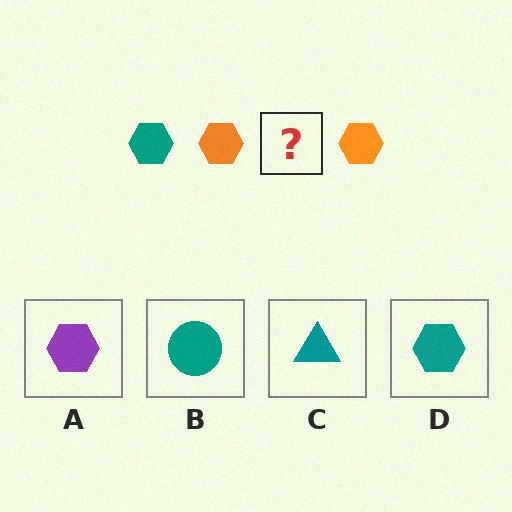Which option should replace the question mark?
Option D.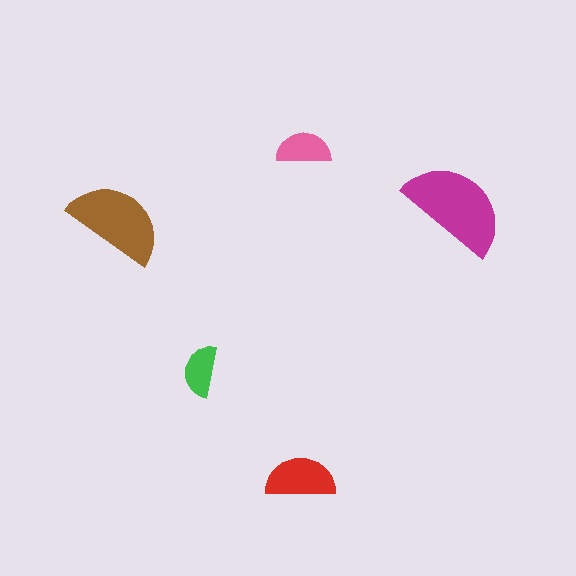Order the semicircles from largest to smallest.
the magenta one, the brown one, the red one, the pink one, the green one.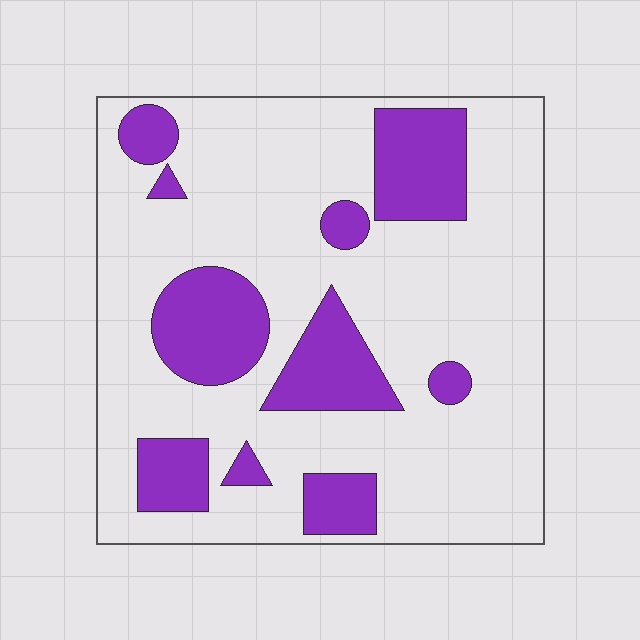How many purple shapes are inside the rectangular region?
10.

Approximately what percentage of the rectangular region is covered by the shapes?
Approximately 25%.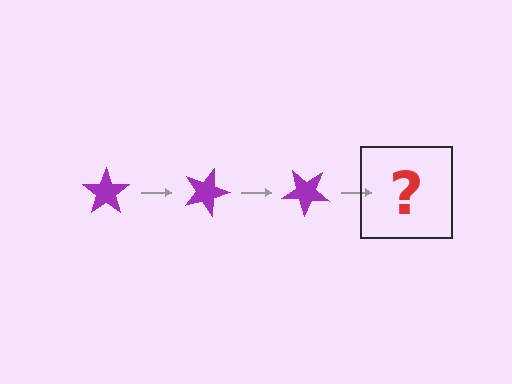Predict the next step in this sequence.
The next step is a purple star rotated 60 degrees.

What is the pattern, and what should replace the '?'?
The pattern is that the star rotates 20 degrees each step. The '?' should be a purple star rotated 60 degrees.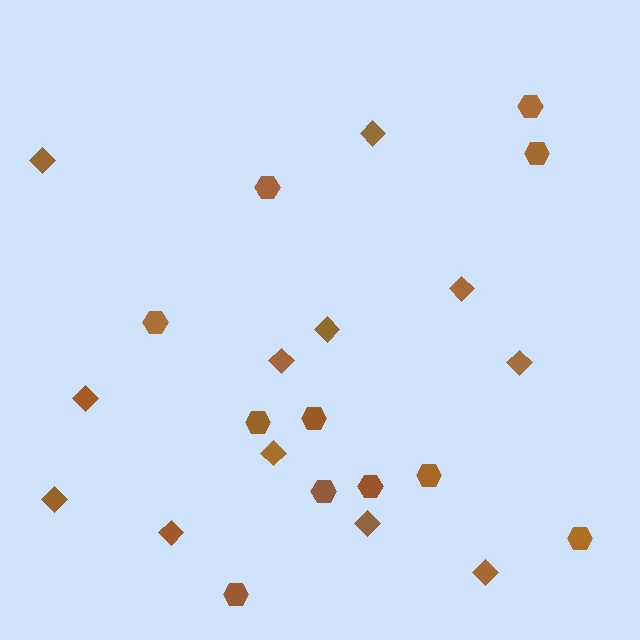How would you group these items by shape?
There are 2 groups: one group of diamonds (12) and one group of hexagons (11).